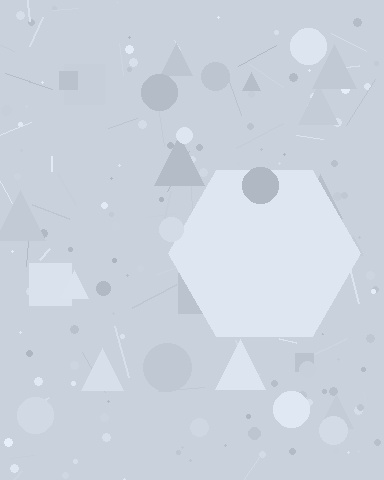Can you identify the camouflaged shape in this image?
The camouflaged shape is a hexagon.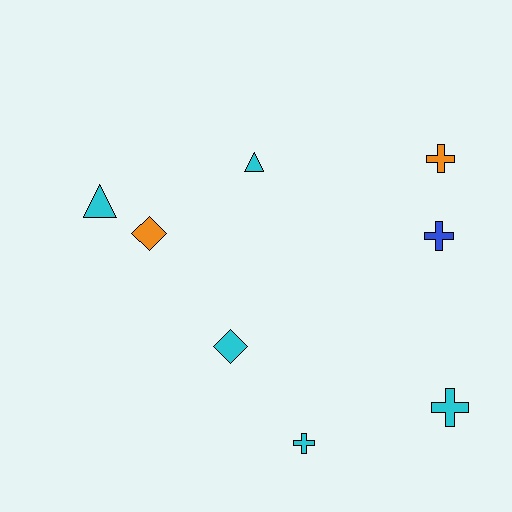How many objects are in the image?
There are 8 objects.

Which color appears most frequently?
Cyan, with 5 objects.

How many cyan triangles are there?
There are 2 cyan triangles.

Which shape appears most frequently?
Cross, with 4 objects.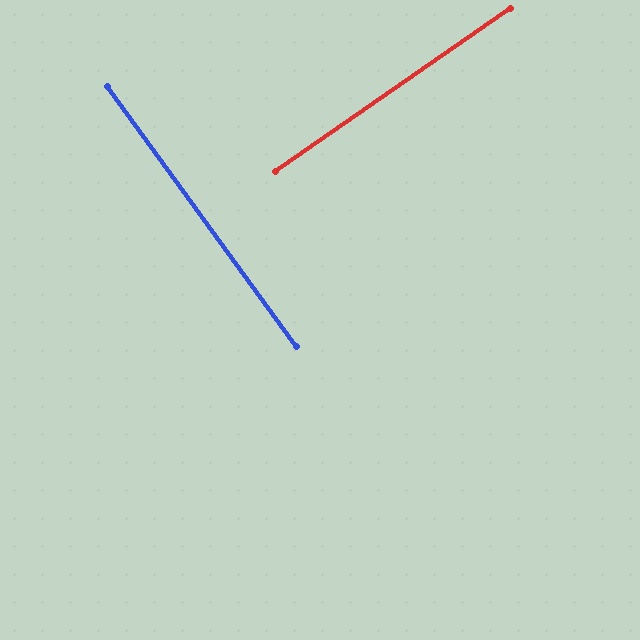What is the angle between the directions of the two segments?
Approximately 89 degrees.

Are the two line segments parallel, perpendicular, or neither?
Perpendicular — they meet at approximately 89°.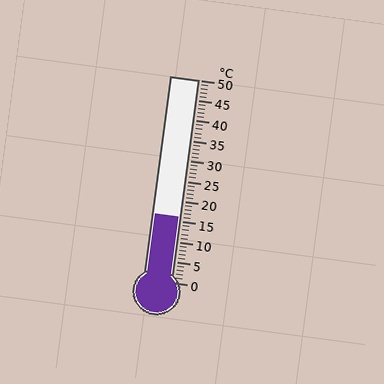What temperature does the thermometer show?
The thermometer shows approximately 16°C.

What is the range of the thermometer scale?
The thermometer scale ranges from 0°C to 50°C.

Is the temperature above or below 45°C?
The temperature is below 45°C.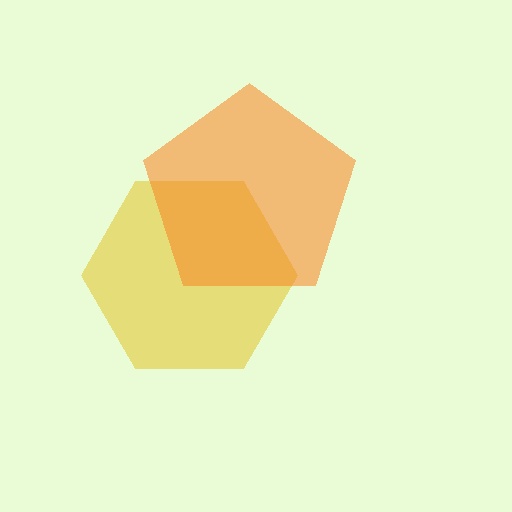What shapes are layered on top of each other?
The layered shapes are: a yellow hexagon, an orange pentagon.